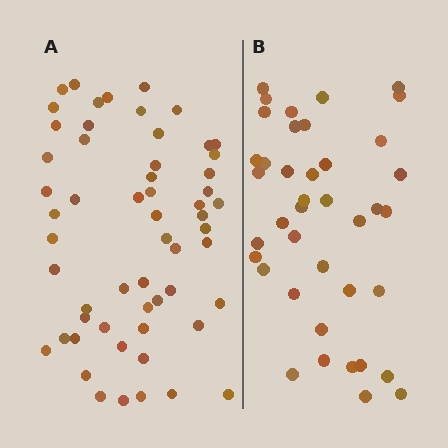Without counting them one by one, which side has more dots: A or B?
Region A (the left region) has more dots.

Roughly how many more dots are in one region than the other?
Region A has approximately 15 more dots than region B.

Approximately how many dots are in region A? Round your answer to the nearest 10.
About 60 dots. (The exact count is 57, which rounds to 60.)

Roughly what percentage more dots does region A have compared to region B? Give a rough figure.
About 40% more.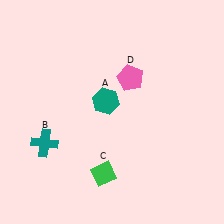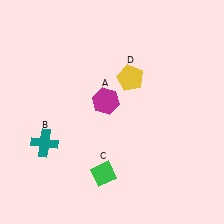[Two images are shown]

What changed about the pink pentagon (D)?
In Image 1, D is pink. In Image 2, it changed to yellow.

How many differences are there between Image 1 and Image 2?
There are 2 differences between the two images.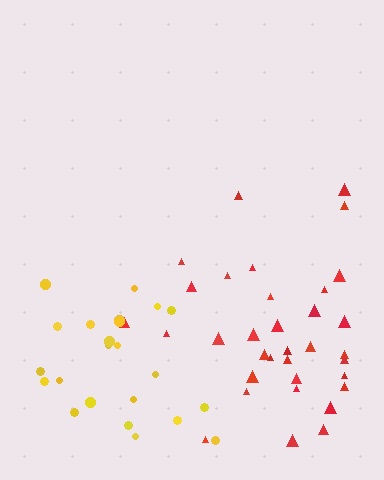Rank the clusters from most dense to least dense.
yellow, red.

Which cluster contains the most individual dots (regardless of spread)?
Red (34).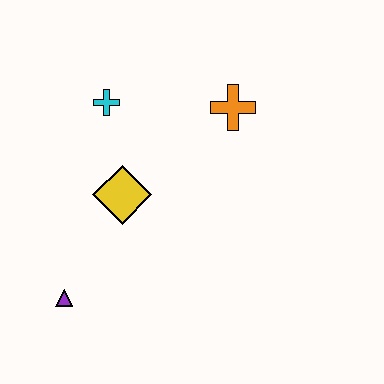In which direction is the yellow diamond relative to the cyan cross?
The yellow diamond is below the cyan cross.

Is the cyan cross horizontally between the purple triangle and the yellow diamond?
Yes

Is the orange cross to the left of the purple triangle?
No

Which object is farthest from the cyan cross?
The purple triangle is farthest from the cyan cross.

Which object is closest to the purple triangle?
The yellow diamond is closest to the purple triangle.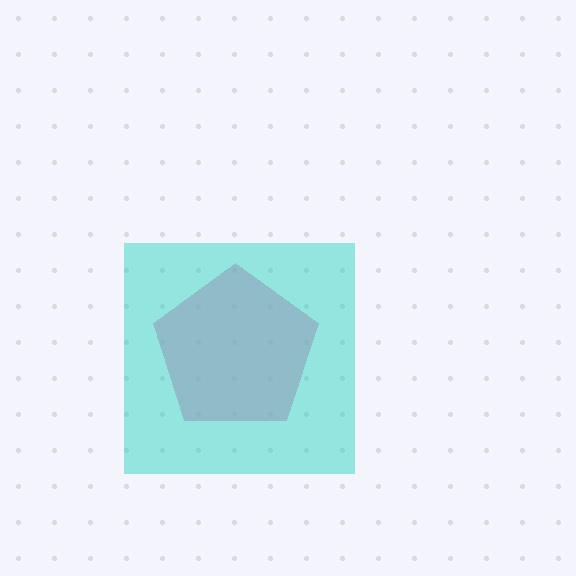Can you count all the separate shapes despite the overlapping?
Yes, there are 2 separate shapes.